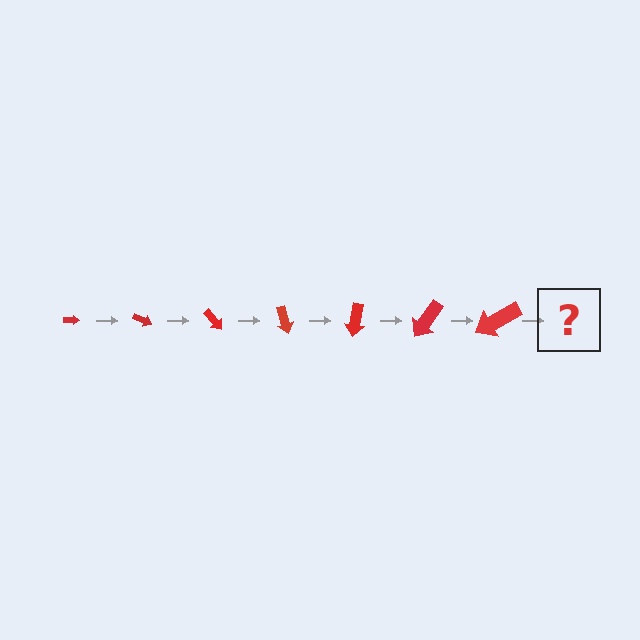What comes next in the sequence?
The next element should be an arrow, larger than the previous one and rotated 175 degrees from the start.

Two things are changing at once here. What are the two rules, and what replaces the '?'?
The two rules are that the arrow grows larger each step and it rotates 25 degrees each step. The '?' should be an arrow, larger than the previous one and rotated 175 degrees from the start.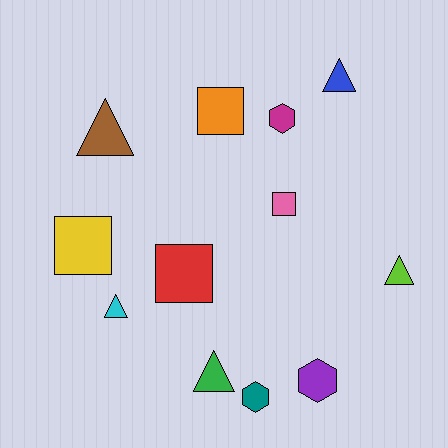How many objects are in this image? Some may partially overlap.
There are 12 objects.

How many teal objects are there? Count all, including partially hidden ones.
There is 1 teal object.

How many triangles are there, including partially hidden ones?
There are 5 triangles.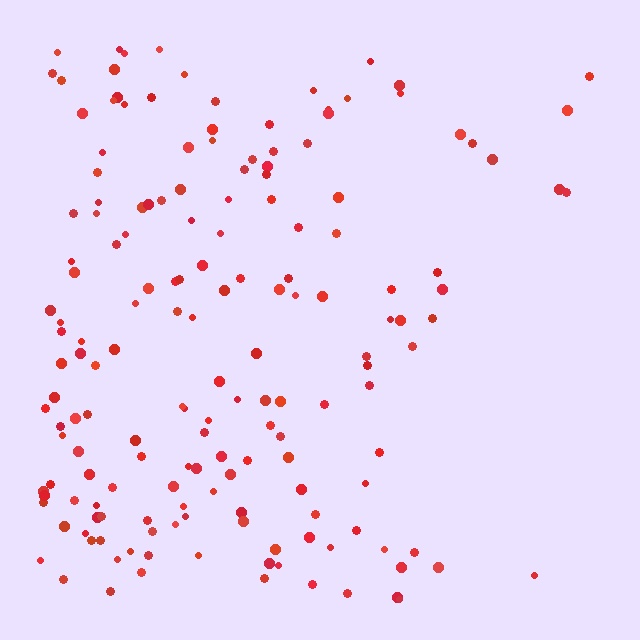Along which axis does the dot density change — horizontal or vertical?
Horizontal.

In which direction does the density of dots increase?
From right to left, with the left side densest.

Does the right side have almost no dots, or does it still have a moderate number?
Still a moderate number, just noticeably fewer than the left.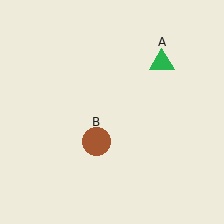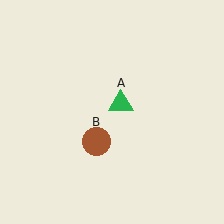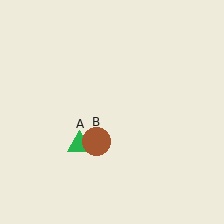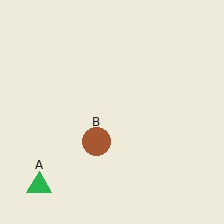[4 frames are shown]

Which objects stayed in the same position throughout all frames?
Brown circle (object B) remained stationary.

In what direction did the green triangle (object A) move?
The green triangle (object A) moved down and to the left.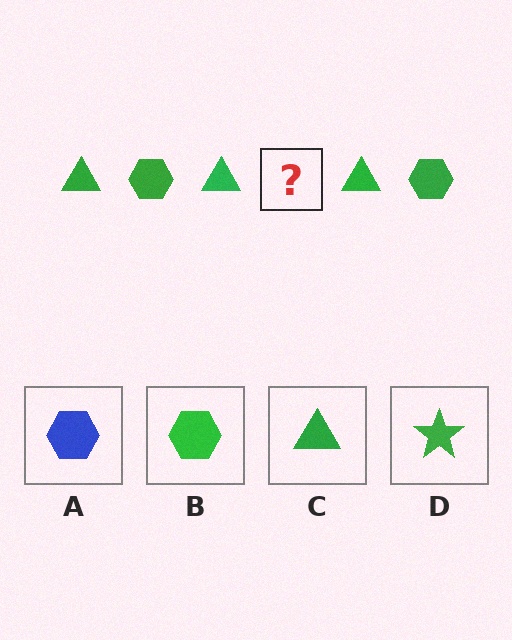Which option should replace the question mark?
Option B.